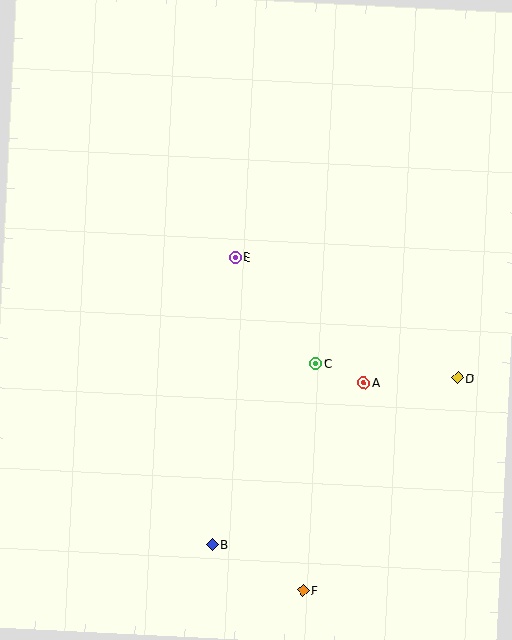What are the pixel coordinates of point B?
Point B is at (212, 544).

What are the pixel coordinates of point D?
Point D is at (458, 378).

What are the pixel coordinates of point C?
Point C is at (316, 363).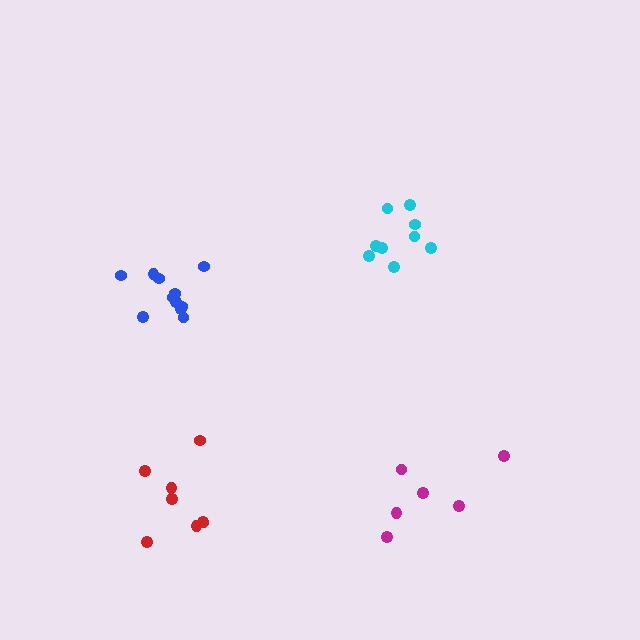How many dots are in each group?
Group 1: 9 dots, Group 2: 6 dots, Group 3: 8 dots, Group 4: 11 dots (34 total).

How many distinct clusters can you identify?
There are 4 distinct clusters.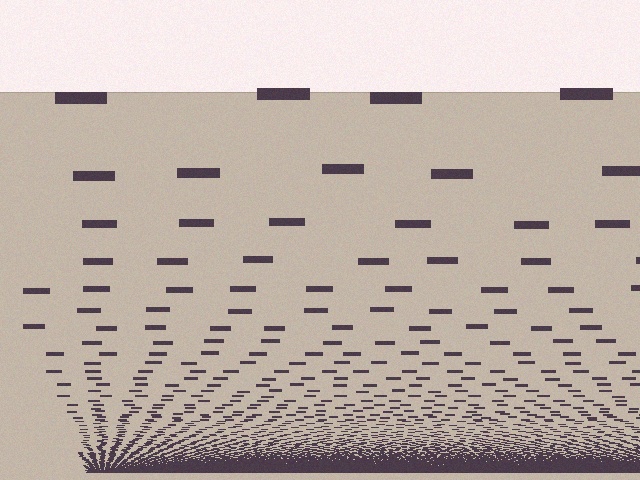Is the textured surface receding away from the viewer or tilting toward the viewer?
The surface appears to tilt toward the viewer. Texture elements get larger and sparser toward the top.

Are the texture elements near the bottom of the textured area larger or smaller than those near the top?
Smaller. The gradient is inverted — elements near the bottom are smaller and denser.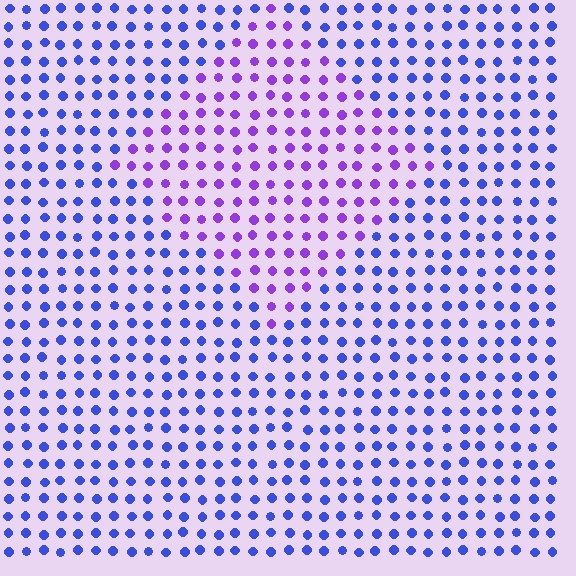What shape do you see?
I see a diamond.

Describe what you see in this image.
The image is filled with small blue elements in a uniform arrangement. A diamond-shaped region is visible where the elements are tinted to a slightly different hue, forming a subtle color boundary.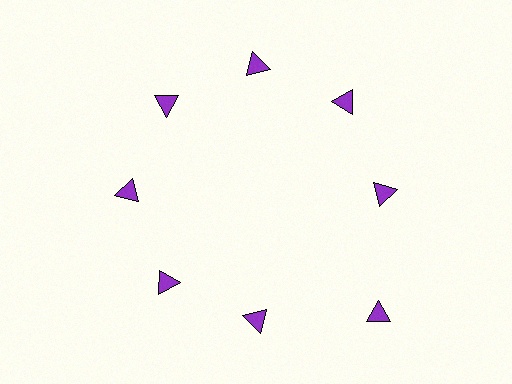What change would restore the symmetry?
The symmetry would be restored by moving it inward, back onto the ring so that all 8 triangles sit at equal angles and equal distance from the center.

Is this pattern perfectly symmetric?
No. The 8 purple triangles are arranged in a ring, but one element near the 4 o'clock position is pushed outward from the center, breaking the 8-fold rotational symmetry.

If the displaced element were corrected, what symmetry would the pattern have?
It would have 8-fold rotational symmetry — the pattern would map onto itself every 45 degrees.